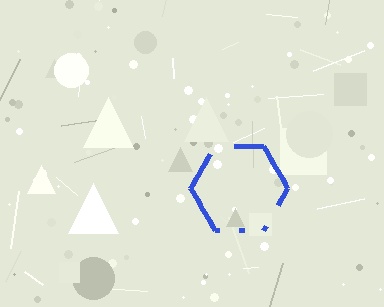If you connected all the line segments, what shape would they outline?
They would outline a hexagon.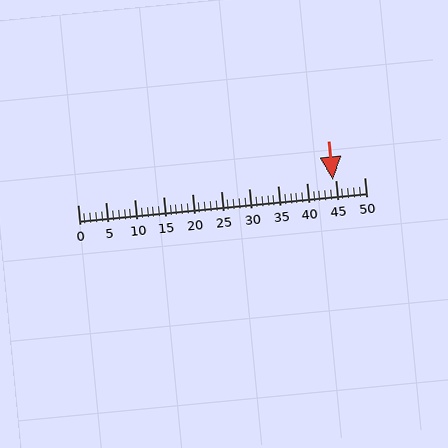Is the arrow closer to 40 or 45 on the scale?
The arrow is closer to 45.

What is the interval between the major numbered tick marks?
The major tick marks are spaced 5 units apart.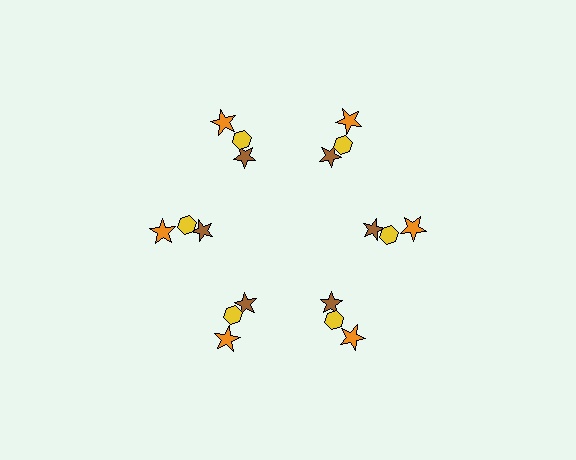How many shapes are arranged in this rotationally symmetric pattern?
There are 18 shapes, arranged in 6 groups of 3.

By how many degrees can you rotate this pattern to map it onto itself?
The pattern maps onto itself every 60 degrees of rotation.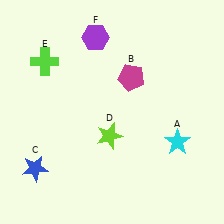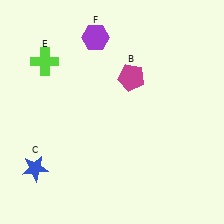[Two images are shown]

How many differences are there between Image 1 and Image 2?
There are 2 differences between the two images.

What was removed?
The cyan star (A), the lime star (D) were removed in Image 2.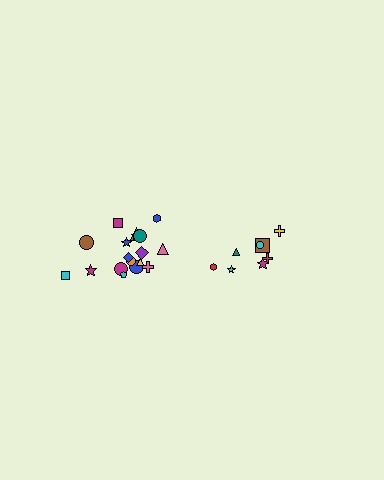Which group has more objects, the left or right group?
The left group.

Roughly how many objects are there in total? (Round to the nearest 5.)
Roughly 25 objects in total.